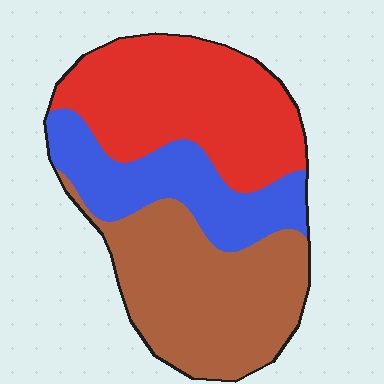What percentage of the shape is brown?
Brown covers roughly 40% of the shape.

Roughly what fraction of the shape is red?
Red covers roughly 40% of the shape.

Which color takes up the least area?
Blue, at roughly 25%.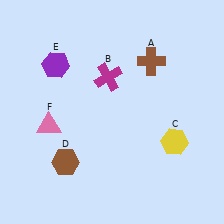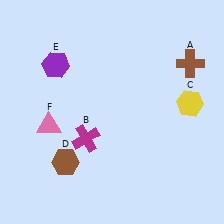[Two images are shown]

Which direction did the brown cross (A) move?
The brown cross (A) moved right.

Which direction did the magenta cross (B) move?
The magenta cross (B) moved down.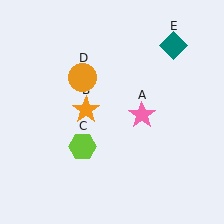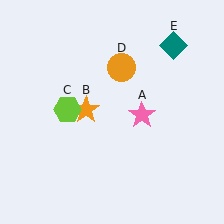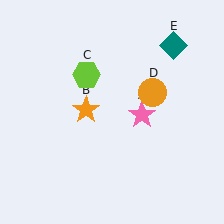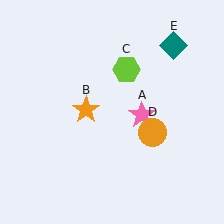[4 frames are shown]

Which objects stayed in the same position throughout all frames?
Pink star (object A) and orange star (object B) and teal diamond (object E) remained stationary.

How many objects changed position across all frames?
2 objects changed position: lime hexagon (object C), orange circle (object D).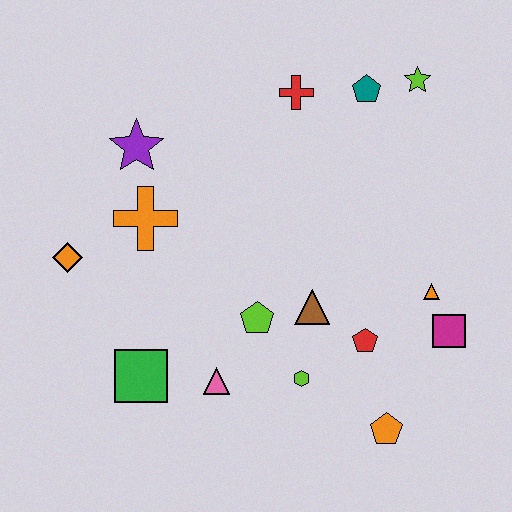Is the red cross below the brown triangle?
No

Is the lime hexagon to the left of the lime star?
Yes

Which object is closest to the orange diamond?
The orange cross is closest to the orange diamond.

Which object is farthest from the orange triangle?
The orange diamond is farthest from the orange triangle.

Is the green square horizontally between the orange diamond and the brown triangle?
Yes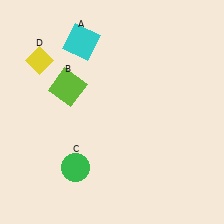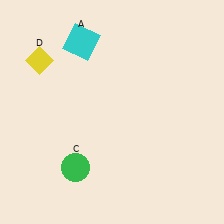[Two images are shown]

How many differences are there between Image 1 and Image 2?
There is 1 difference between the two images.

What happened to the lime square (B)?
The lime square (B) was removed in Image 2. It was in the top-left area of Image 1.